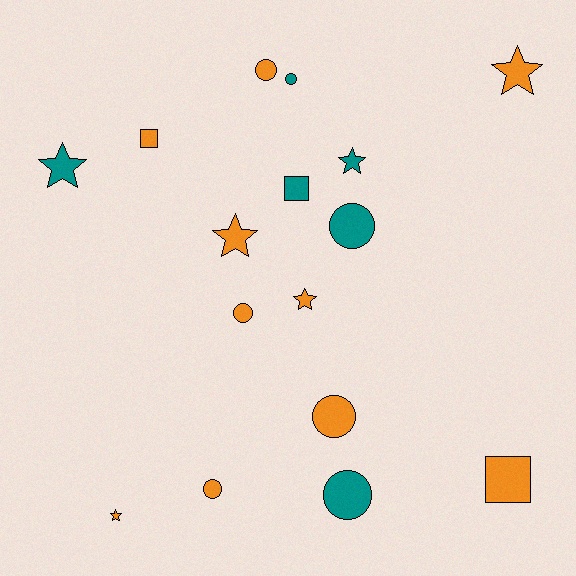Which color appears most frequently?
Orange, with 10 objects.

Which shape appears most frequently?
Circle, with 7 objects.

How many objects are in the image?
There are 16 objects.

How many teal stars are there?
There are 2 teal stars.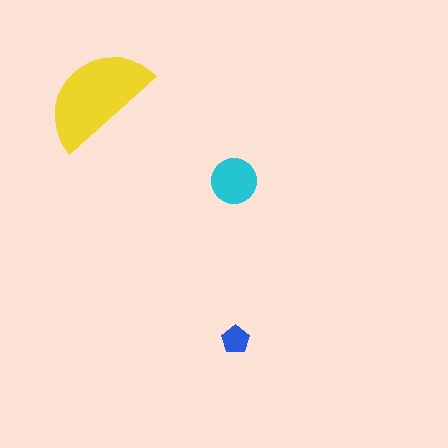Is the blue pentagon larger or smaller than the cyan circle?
Smaller.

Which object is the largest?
The yellow semicircle.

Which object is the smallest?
The blue pentagon.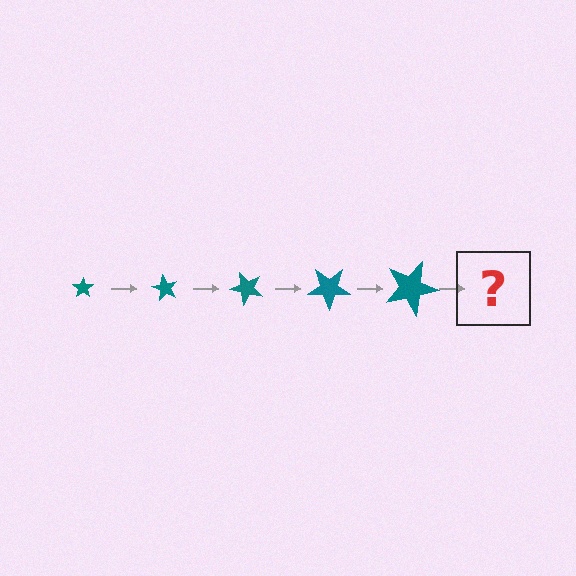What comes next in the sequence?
The next element should be a star, larger than the previous one and rotated 300 degrees from the start.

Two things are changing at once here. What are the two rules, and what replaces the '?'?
The two rules are that the star grows larger each step and it rotates 60 degrees each step. The '?' should be a star, larger than the previous one and rotated 300 degrees from the start.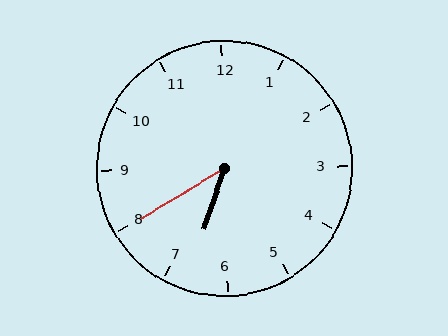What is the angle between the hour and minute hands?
Approximately 40 degrees.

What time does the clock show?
6:40.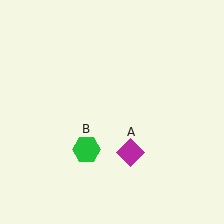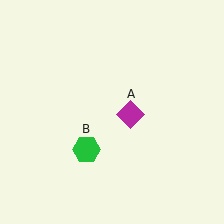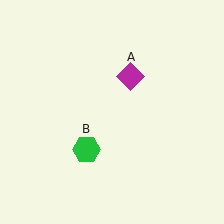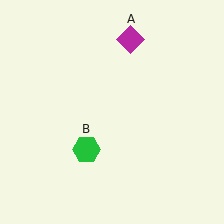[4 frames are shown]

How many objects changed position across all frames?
1 object changed position: magenta diamond (object A).